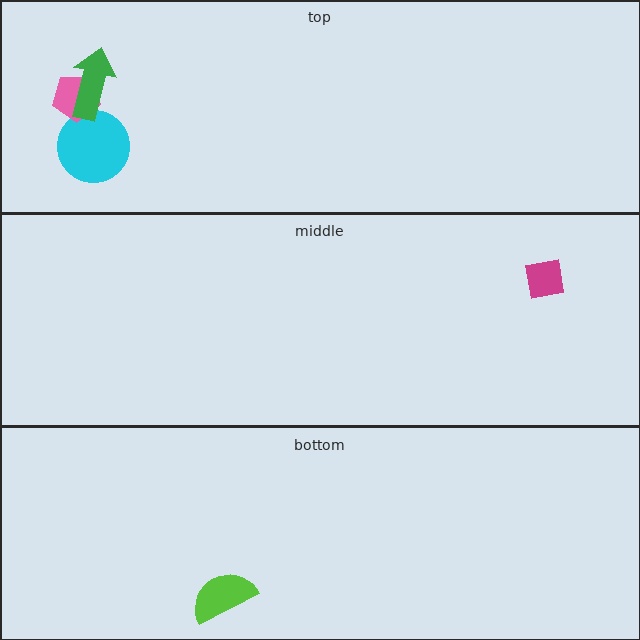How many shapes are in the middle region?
1.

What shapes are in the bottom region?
The lime semicircle.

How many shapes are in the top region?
3.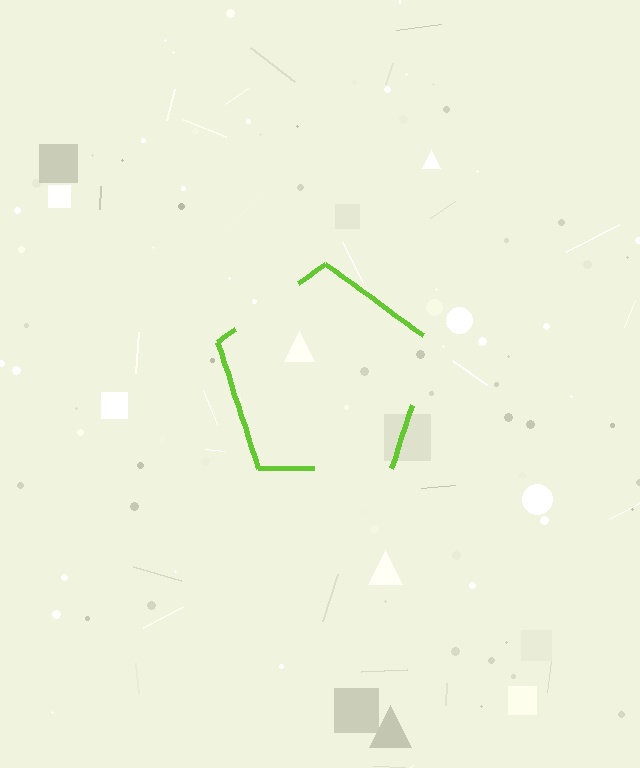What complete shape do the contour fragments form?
The contour fragments form a pentagon.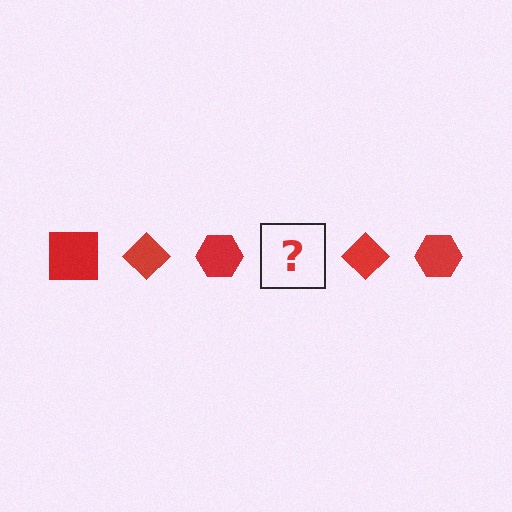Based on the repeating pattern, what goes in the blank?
The blank should be a red square.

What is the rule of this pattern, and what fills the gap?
The rule is that the pattern cycles through square, diamond, hexagon shapes in red. The gap should be filled with a red square.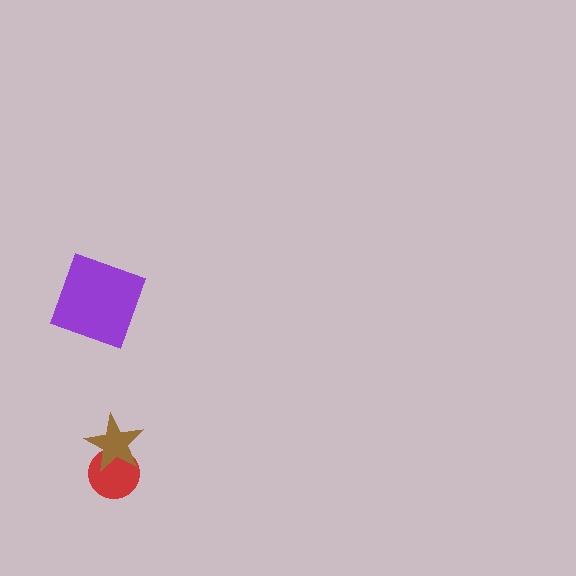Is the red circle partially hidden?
Yes, it is partially covered by another shape.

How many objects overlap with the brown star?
1 object overlaps with the brown star.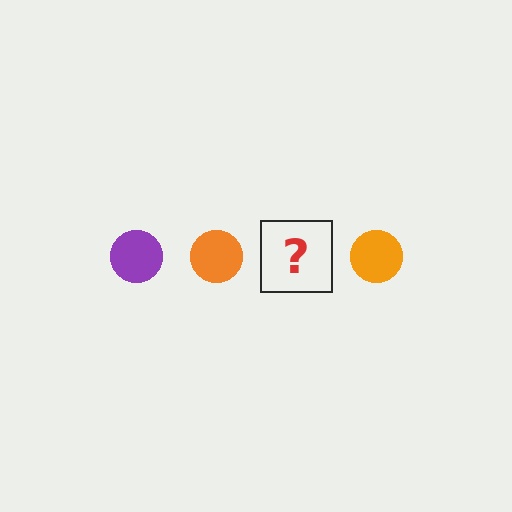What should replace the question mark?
The question mark should be replaced with a purple circle.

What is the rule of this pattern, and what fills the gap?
The rule is that the pattern cycles through purple, orange circles. The gap should be filled with a purple circle.